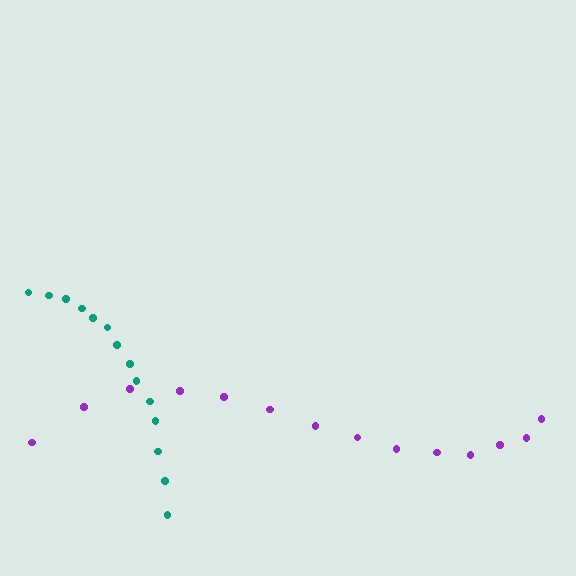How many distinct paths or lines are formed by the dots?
There are 2 distinct paths.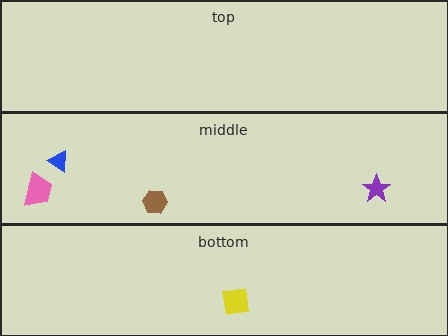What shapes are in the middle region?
The pink trapezoid, the purple star, the blue triangle, the brown hexagon.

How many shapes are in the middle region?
4.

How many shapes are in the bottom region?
1.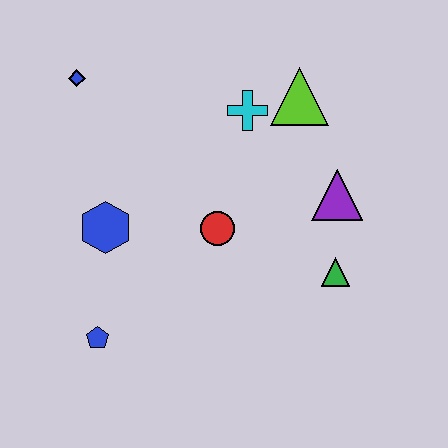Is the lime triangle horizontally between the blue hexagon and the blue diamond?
No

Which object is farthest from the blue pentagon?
The lime triangle is farthest from the blue pentagon.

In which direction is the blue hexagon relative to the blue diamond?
The blue hexagon is below the blue diamond.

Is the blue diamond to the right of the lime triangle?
No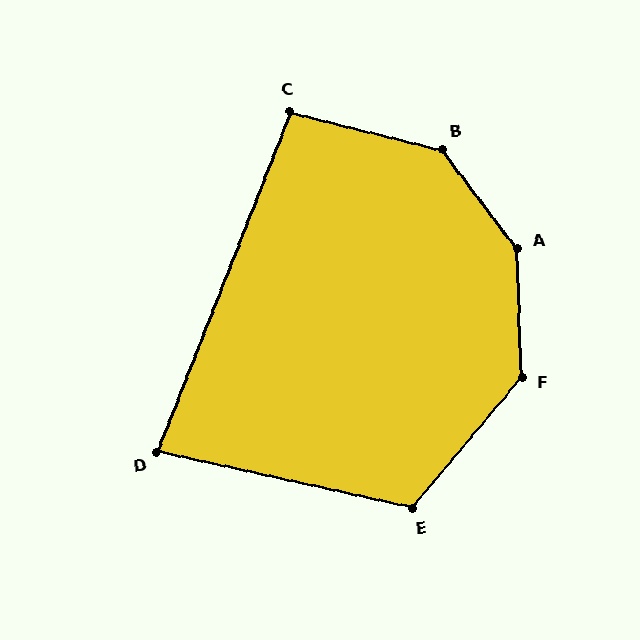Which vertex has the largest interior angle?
A, at approximately 145 degrees.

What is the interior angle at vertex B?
Approximately 141 degrees (obtuse).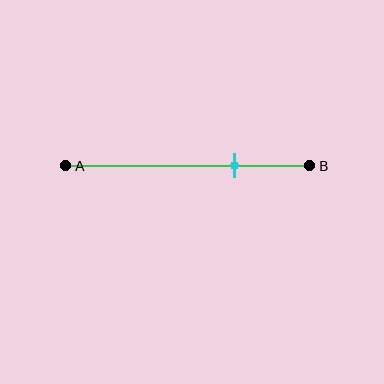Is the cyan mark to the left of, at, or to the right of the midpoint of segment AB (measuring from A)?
The cyan mark is to the right of the midpoint of segment AB.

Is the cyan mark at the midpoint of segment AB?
No, the mark is at about 70% from A, not at the 50% midpoint.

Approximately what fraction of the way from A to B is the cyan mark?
The cyan mark is approximately 70% of the way from A to B.